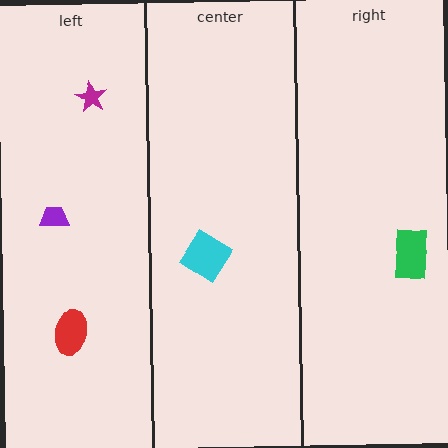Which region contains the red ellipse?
The left region.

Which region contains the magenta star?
The left region.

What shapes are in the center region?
The cyan diamond.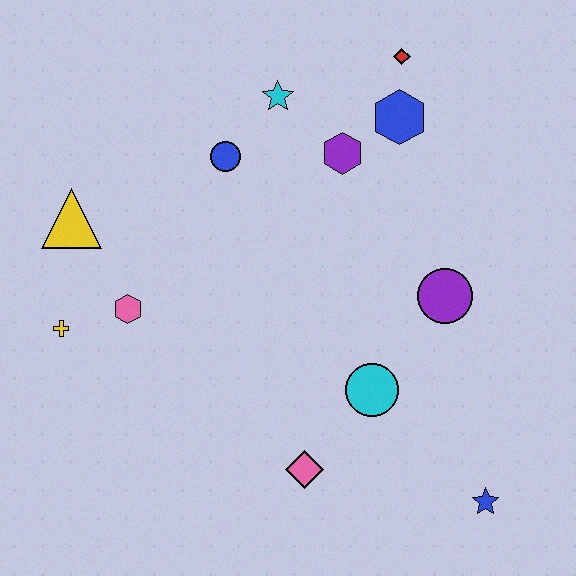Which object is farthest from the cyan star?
The blue star is farthest from the cyan star.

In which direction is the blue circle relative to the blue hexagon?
The blue circle is to the left of the blue hexagon.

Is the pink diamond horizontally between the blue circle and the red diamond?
Yes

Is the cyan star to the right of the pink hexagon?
Yes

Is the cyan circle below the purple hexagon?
Yes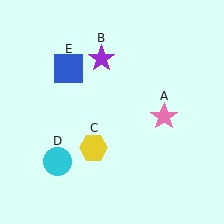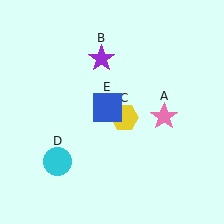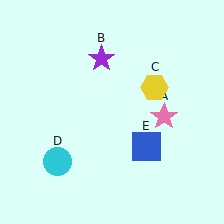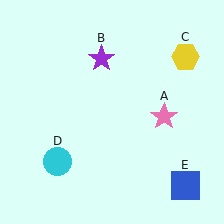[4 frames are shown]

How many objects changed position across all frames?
2 objects changed position: yellow hexagon (object C), blue square (object E).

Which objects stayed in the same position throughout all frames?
Pink star (object A) and purple star (object B) and cyan circle (object D) remained stationary.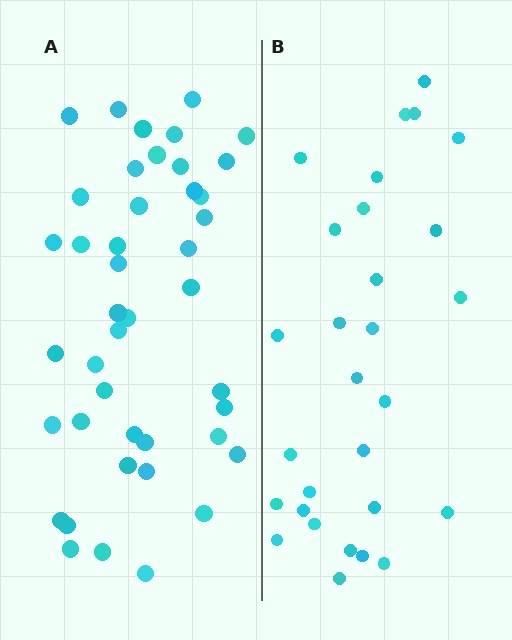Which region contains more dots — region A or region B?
Region A (the left region) has more dots.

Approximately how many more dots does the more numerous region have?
Region A has approximately 15 more dots than region B.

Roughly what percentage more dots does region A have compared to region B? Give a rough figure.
About 50% more.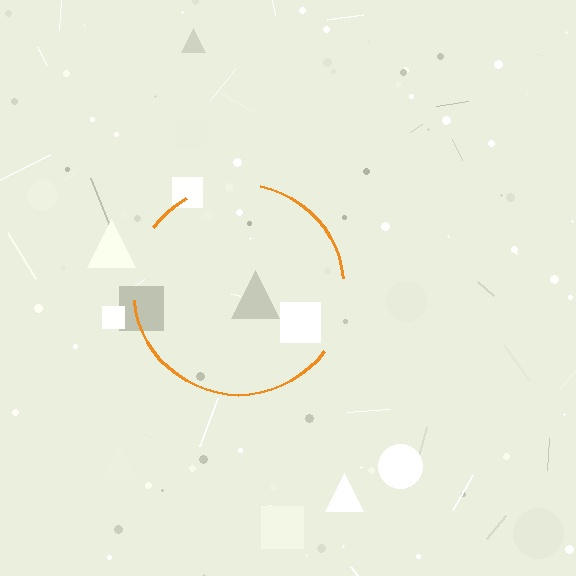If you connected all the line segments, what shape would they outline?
They would outline a circle.